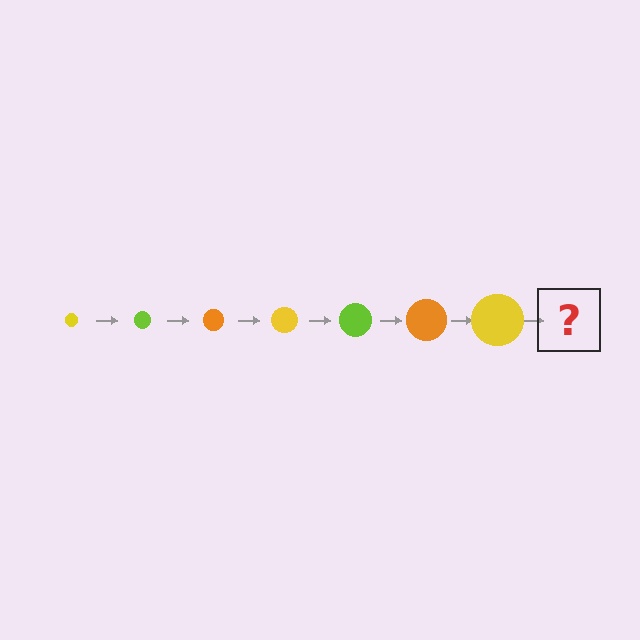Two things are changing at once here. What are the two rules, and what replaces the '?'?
The two rules are that the circle grows larger each step and the color cycles through yellow, lime, and orange. The '?' should be a lime circle, larger than the previous one.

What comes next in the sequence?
The next element should be a lime circle, larger than the previous one.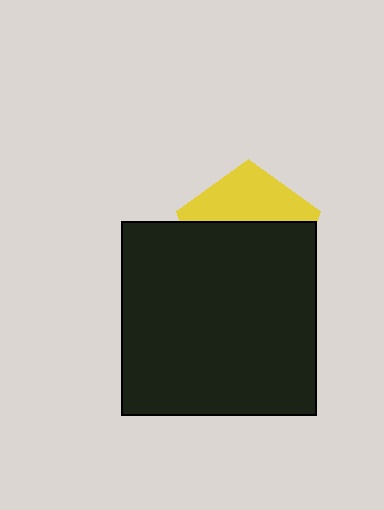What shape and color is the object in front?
The object in front is a black square.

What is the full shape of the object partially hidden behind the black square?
The partially hidden object is a yellow pentagon.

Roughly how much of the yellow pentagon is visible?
A small part of it is visible (roughly 38%).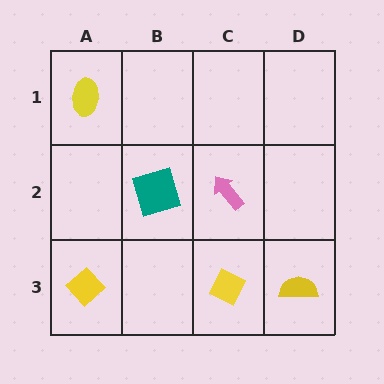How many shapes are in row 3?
3 shapes.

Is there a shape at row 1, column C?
No, that cell is empty.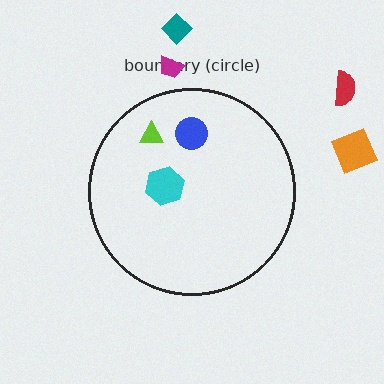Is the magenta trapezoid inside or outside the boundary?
Outside.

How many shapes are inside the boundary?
3 inside, 4 outside.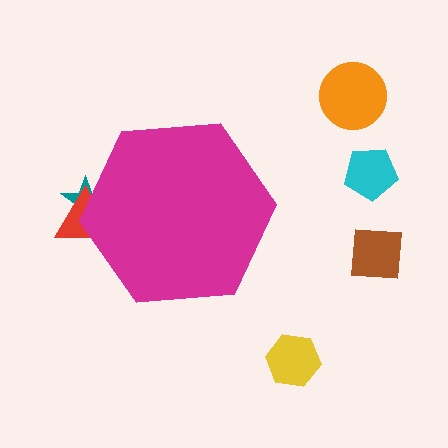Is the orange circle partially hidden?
No, the orange circle is fully visible.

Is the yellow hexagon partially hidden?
No, the yellow hexagon is fully visible.